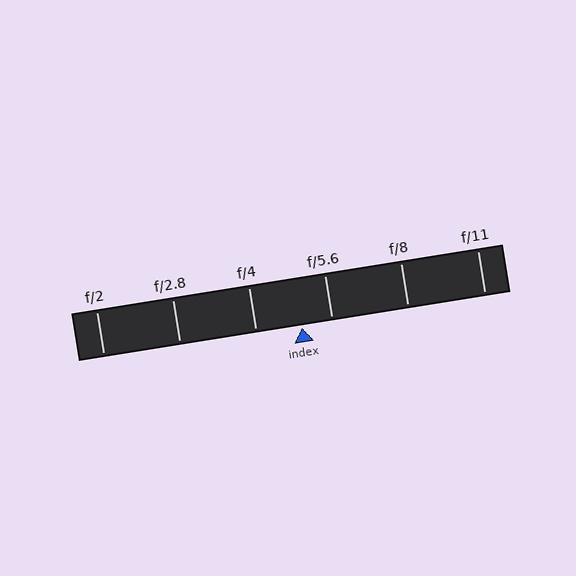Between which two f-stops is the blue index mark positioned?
The index mark is between f/4 and f/5.6.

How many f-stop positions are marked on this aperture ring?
There are 6 f-stop positions marked.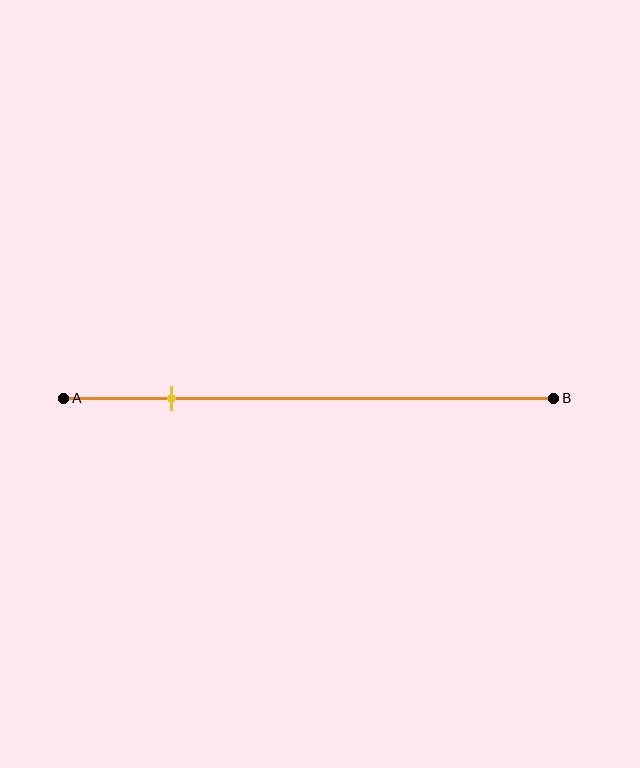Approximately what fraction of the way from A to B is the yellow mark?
The yellow mark is approximately 20% of the way from A to B.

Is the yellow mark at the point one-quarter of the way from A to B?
No, the mark is at about 20% from A, not at the 25% one-quarter point.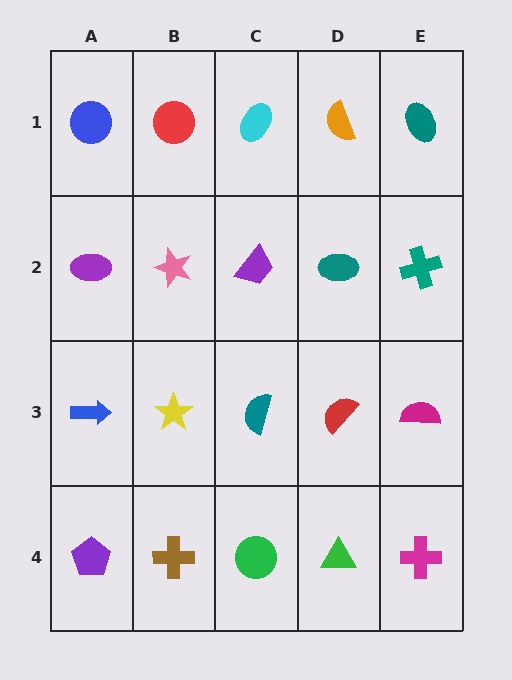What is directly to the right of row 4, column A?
A brown cross.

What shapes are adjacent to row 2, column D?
An orange semicircle (row 1, column D), a red semicircle (row 3, column D), a purple trapezoid (row 2, column C), a teal cross (row 2, column E).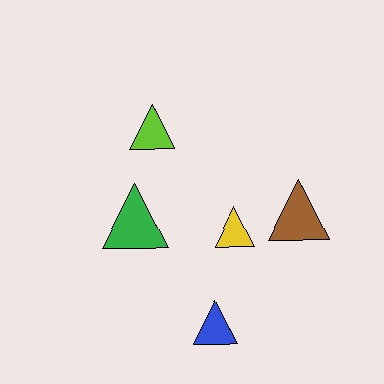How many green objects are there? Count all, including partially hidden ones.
There is 1 green object.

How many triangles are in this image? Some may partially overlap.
There are 5 triangles.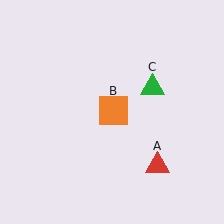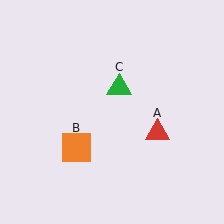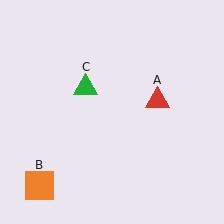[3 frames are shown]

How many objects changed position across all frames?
3 objects changed position: red triangle (object A), orange square (object B), green triangle (object C).